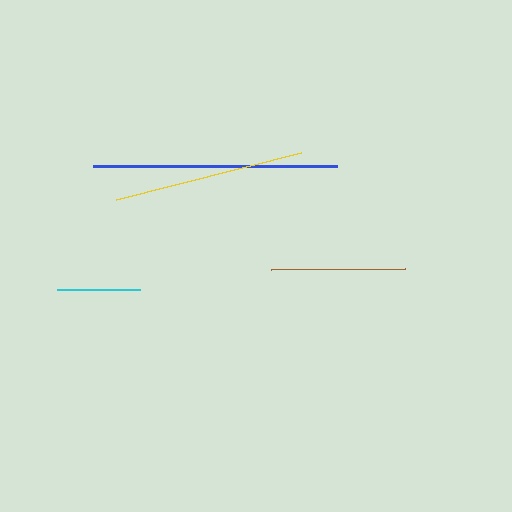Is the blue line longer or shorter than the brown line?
The blue line is longer than the brown line.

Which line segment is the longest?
The blue line is the longest at approximately 244 pixels.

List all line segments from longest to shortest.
From longest to shortest: blue, yellow, brown, cyan.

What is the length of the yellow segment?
The yellow segment is approximately 191 pixels long.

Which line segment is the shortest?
The cyan line is the shortest at approximately 83 pixels.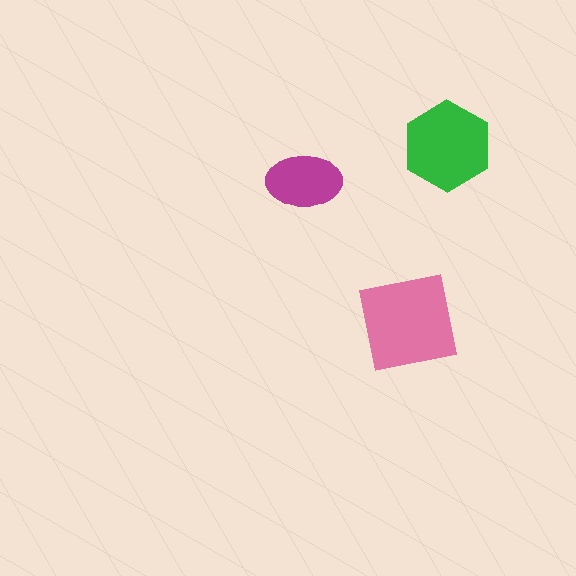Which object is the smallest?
The magenta ellipse.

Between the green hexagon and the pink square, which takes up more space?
The pink square.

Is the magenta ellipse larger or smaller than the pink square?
Smaller.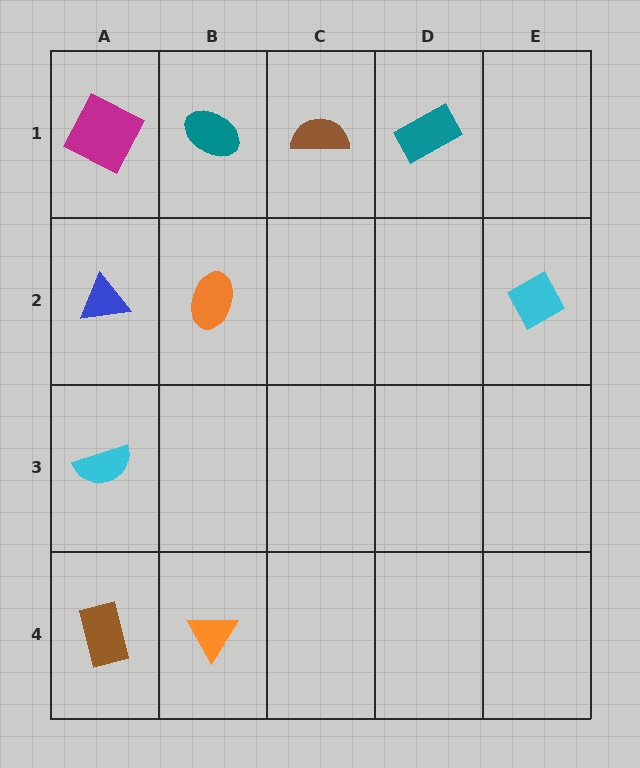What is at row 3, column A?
A cyan semicircle.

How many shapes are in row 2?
3 shapes.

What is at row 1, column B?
A teal ellipse.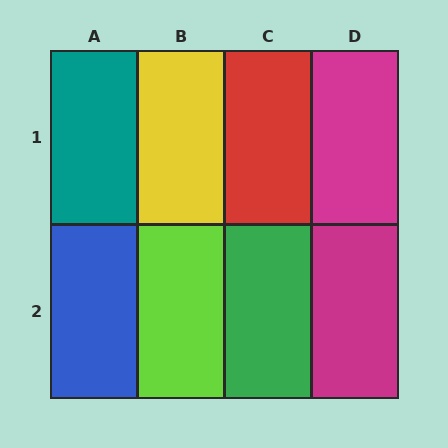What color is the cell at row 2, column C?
Green.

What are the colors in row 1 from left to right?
Teal, yellow, red, magenta.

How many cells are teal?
1 cell is teal.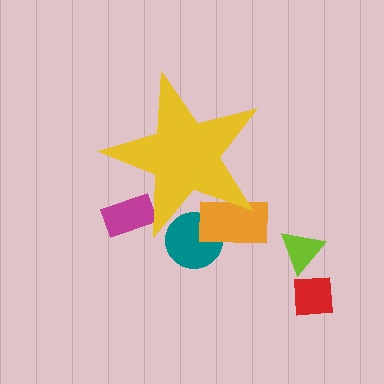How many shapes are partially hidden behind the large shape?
3 shapes are partially hidden.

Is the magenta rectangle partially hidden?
Yes, the magenta rectangle is partially hidden behind the yellow star.